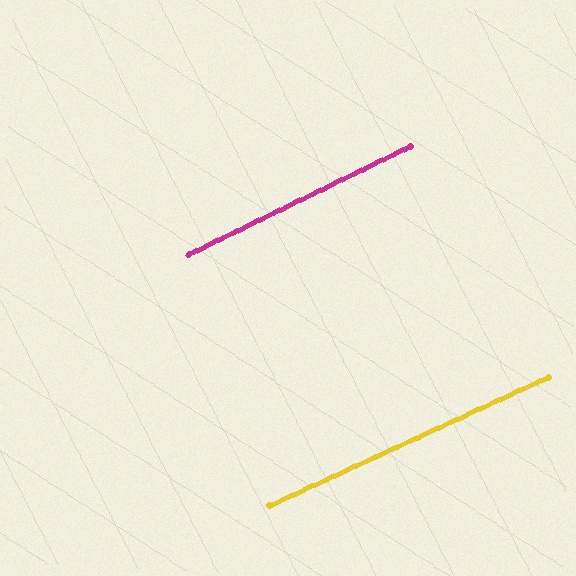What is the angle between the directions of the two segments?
Approximately 1 degree.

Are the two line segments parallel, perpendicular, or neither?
Parallel — their directions differ by only 1.2°.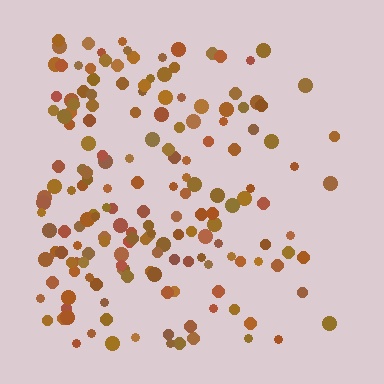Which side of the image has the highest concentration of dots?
The left.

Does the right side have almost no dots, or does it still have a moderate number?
Still a moderate number, just noticeably fewer than the left.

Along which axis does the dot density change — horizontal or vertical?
Horizontal.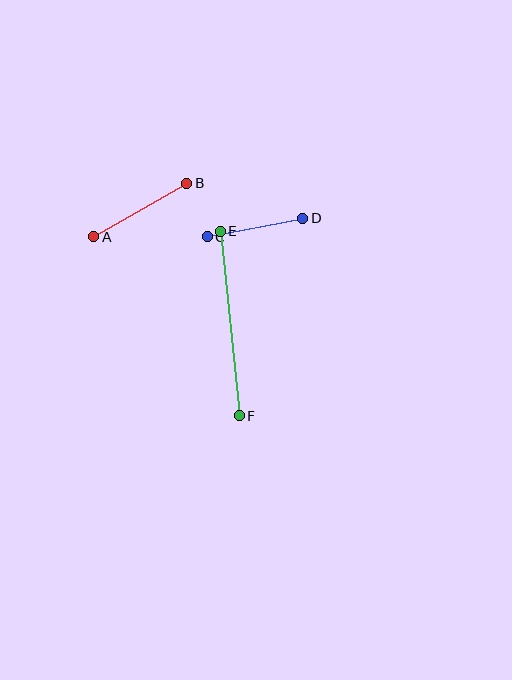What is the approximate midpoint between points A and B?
The midpoint is at approximately (140, 210) pixels.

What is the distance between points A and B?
The distance is approximately 107 pixels.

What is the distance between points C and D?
The distance is approximately 98 pixels.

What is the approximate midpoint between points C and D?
The midpoint is at approximately (255, 227) pixels.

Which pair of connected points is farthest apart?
Points E and F are farthest apart.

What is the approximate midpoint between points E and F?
The midpoint is at approximately (230, 323) pixels.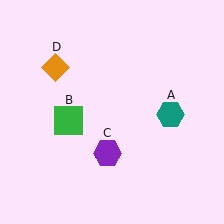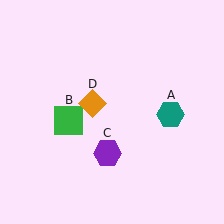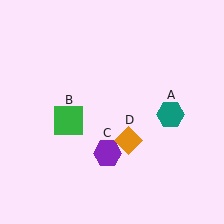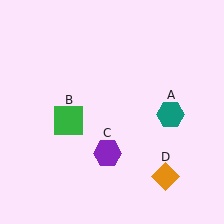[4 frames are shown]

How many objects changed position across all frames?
1 object changed position: orange diamond (object D).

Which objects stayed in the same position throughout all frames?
Teal hexagon (object A) and green square (object B) and purple hexagon (object C) remained stationary.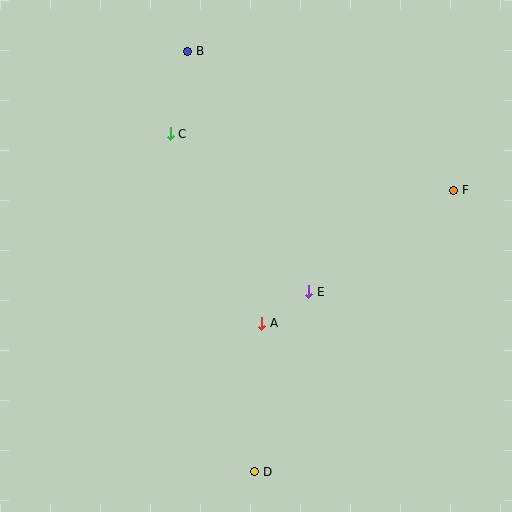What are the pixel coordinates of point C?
Point C is at (170, 134).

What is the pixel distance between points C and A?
The distance between C and A is 211 pixels.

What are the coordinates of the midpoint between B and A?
The midpoint between B and A is at (225, 187).